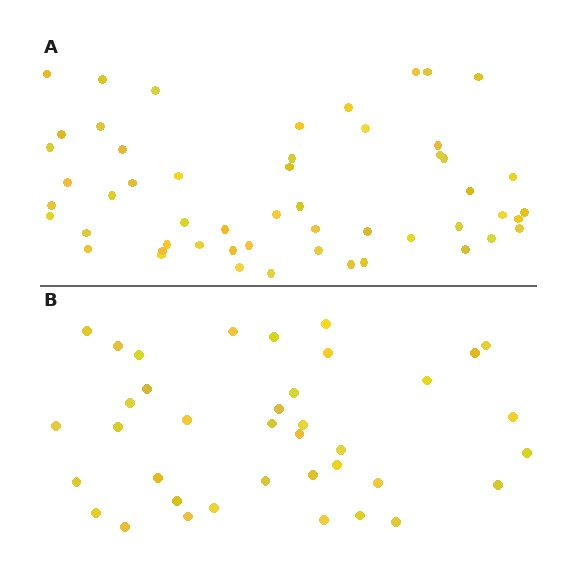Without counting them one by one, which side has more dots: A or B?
Region A (the top region) has more dots.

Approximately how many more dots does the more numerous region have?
Region A has approximately 15 more dots than region B.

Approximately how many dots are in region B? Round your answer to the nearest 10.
About 40 dots. (The exact count is 38, which rounds to 40.)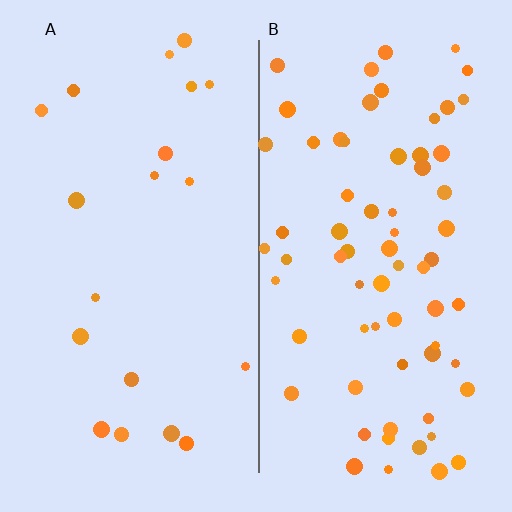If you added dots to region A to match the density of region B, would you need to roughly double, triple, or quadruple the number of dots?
Approximately triple.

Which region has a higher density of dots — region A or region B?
B (the right).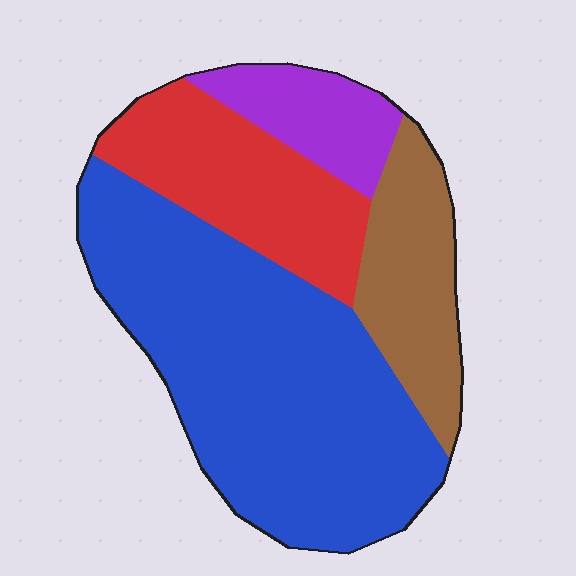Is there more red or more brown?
Red.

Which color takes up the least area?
Purple, at roughly 10%.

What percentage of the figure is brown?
Brown takes up about one sixth (1/6) of the figure.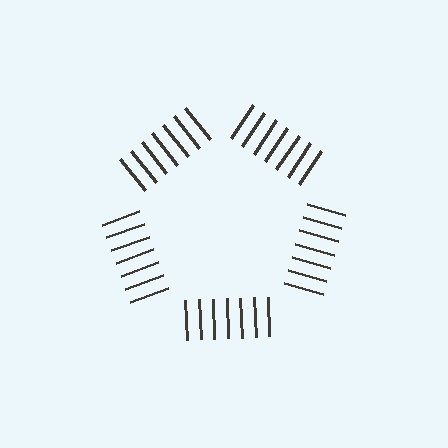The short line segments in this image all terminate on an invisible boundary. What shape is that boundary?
An illusory pentagon — the line segments terminate on its edges but no continuous stroke is drawn.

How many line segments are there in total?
35 — 7 along each of the 5 edges.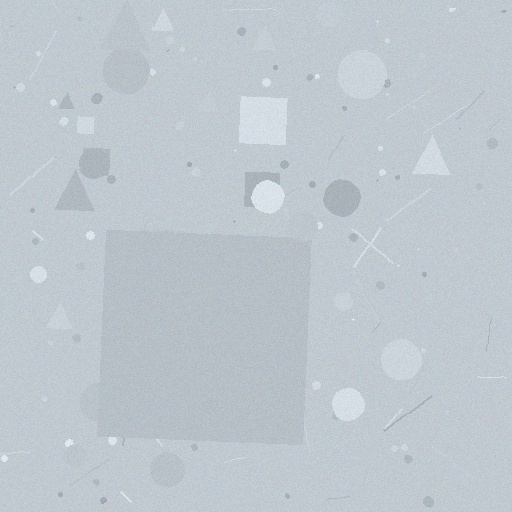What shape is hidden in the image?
A square is hidden in the image.